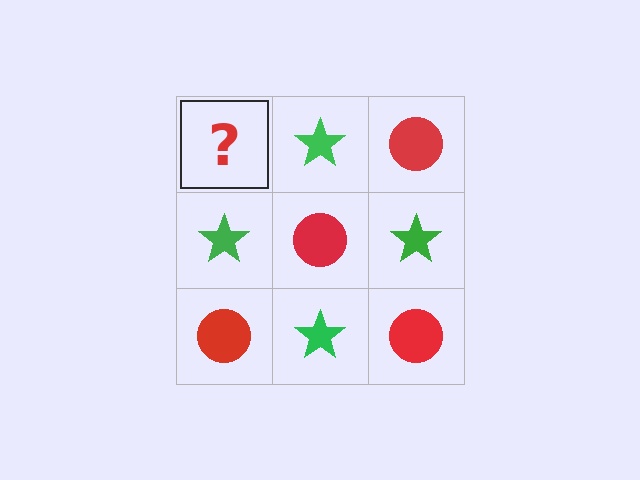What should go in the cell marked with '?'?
The missing cell should contain a red circle.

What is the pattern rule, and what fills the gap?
The rule is that it alternates red circle and green star in a checkerboard pattern. The gap should be filled with a red circle.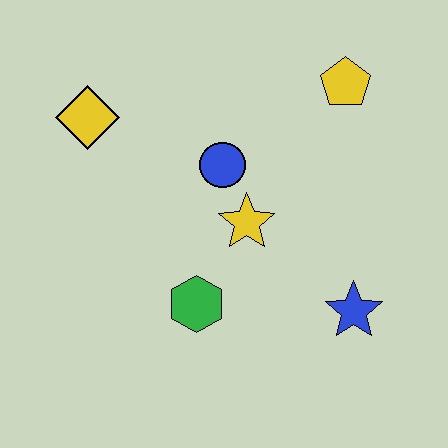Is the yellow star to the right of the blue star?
No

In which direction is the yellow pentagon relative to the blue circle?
The yellow pentagon is to the right of the blue circle.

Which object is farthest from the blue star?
The yellow diamond is farthest from the blue star.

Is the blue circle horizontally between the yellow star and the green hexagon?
Yes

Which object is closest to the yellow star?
The blue circle is closest to the yellow star.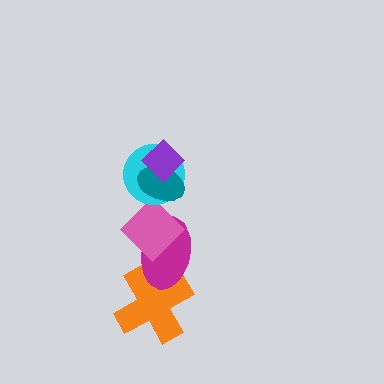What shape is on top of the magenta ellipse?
The pink diamond is on top of the magenta ellipse.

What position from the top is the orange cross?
The orange cross is 6th from the top.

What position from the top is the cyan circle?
The cyan circle is 3rd from the top.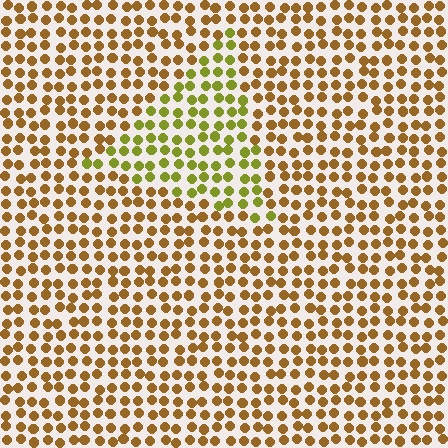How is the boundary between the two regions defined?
The boundary is defined purely by a slight shift in hue (about 38 degrees). Spacing, size, and orientation are identical on both sides.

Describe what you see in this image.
The image is filled with small brown elements in a uniform arrangement. A triangle-shaped region is visible where the elements are tinted to a slightly different hue, forming a subtle color boundary.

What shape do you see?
I see a triangle.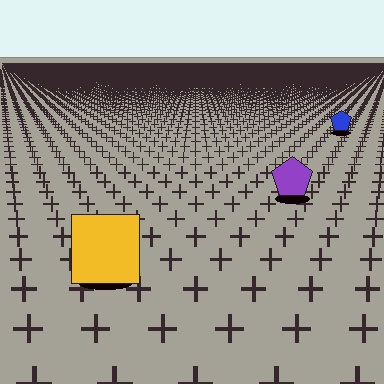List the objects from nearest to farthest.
From nearest to farthest: the yellow square, the purple pentagon, the blue pentagon.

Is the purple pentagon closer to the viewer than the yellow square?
No. The yellow square is closer — you can tell from the texture gradient: the ground texture is coarser near it.